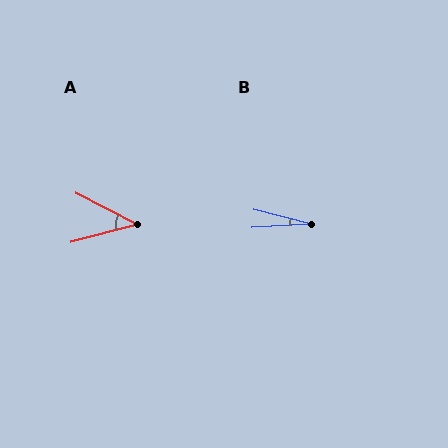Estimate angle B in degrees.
Approximately 18 degrees.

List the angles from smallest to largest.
B (18°), A (42°).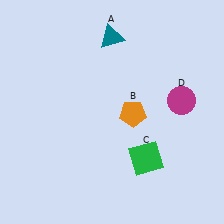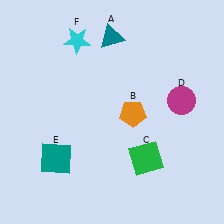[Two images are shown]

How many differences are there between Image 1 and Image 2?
There are 2 differences between the two images.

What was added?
A teal square (E), a cyan star (F) were added in Image 2.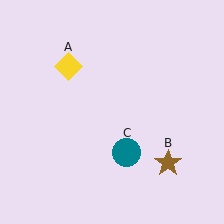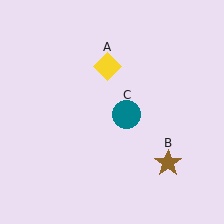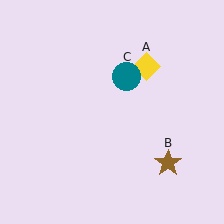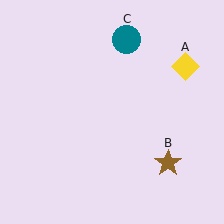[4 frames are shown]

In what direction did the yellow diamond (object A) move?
The yellow diamond (object A) moved right.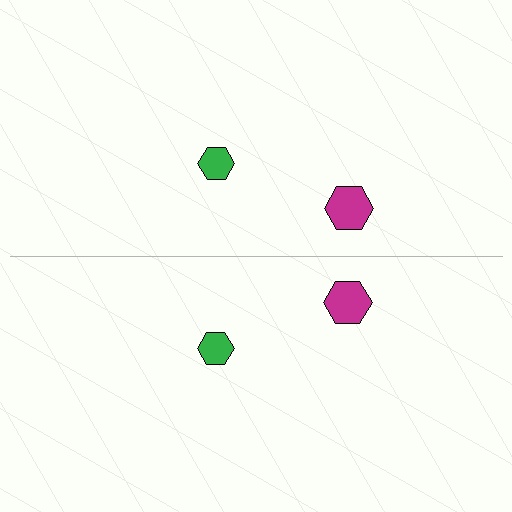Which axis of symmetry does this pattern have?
The pattern has a horizontal axis of symmetry running through the center of the image.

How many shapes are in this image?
There are 4 shapes in this image.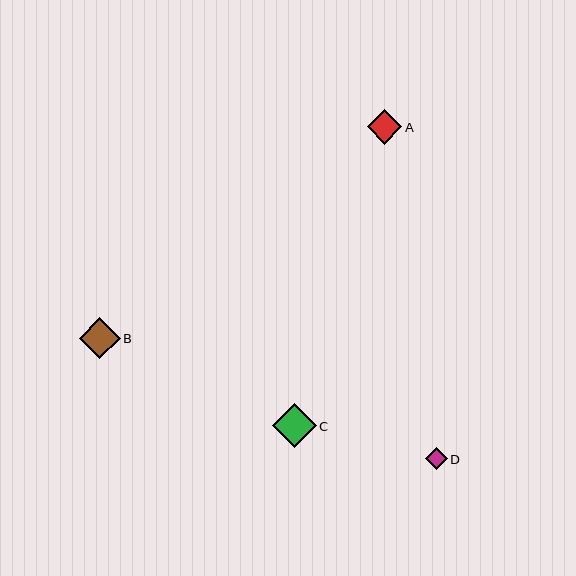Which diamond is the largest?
Diamond C is the largest with a size of approximately 44 pixels.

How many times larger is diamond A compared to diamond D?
Diamond A is approximately 1.6 times the size of diamond D.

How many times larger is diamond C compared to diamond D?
Diamond C is approximately 2.0 times the size of diamond D.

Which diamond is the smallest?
Diamond D is the smallest with a size of approximately 22 pixels.